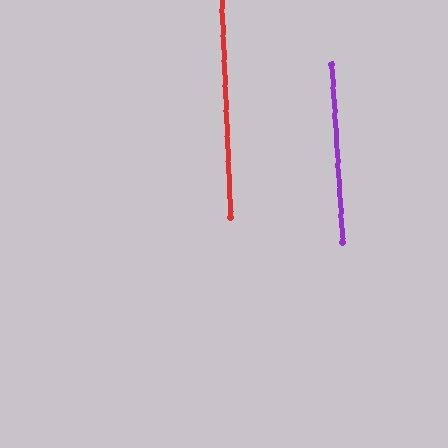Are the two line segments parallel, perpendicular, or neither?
Parallel — their directions differ by only 1.1°.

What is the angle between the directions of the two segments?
Approximately 1 degree.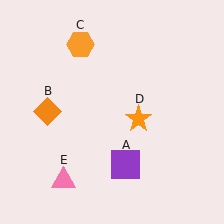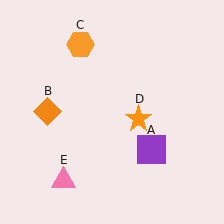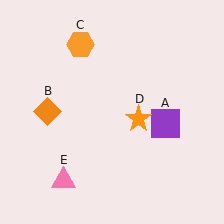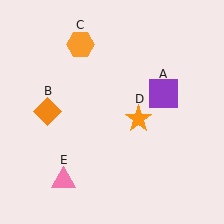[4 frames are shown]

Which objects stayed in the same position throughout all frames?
Orange diamond (object B) and orange hexagon (object C) and orange star (object D) and pink triangle (object E) remained stationary.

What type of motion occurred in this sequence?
The purple square (object A) rotated counterclockwise around the center of the scene.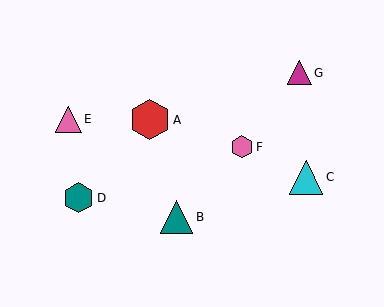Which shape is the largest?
The red hexagon (labeled A) is the largest.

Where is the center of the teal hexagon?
The center of the teal hexagon is at (79, 198).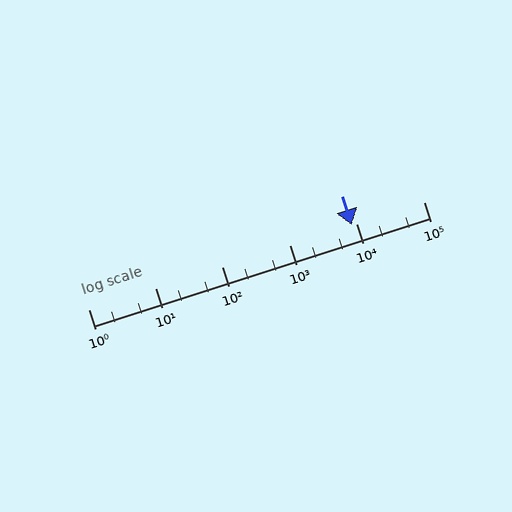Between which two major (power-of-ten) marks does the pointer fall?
The pointer is between 1000 and 10000.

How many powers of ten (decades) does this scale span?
The scale spans 5 decades, from 1 to 100000.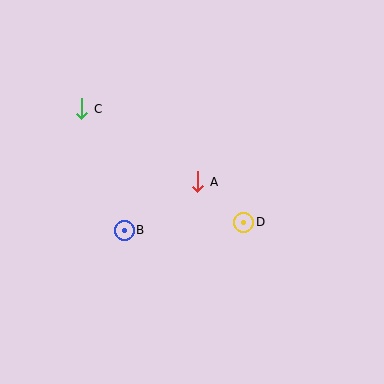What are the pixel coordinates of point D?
Point D is at (244, 222).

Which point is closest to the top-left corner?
Point C is closest to the top-left corner.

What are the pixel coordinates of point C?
Point C is at (82, 109).